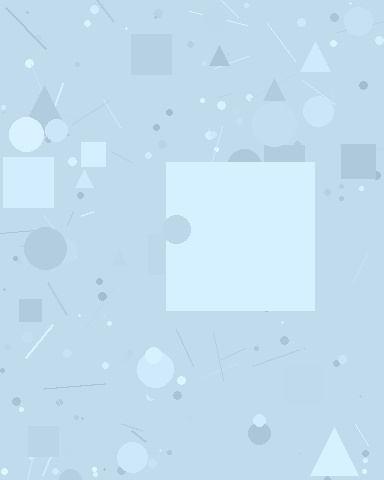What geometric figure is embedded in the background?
A square is embedded in the background.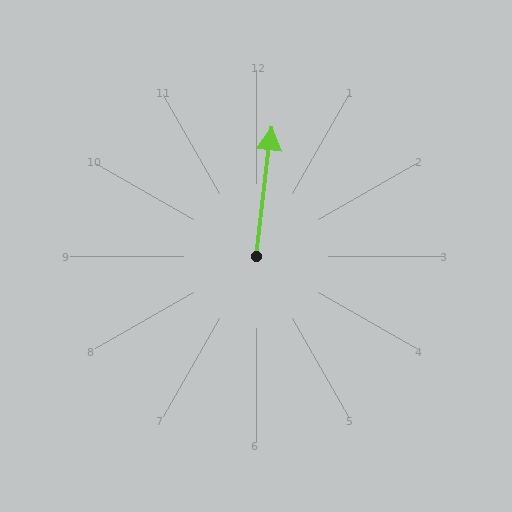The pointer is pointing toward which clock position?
Roughly 12 o'clock.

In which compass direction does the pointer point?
North.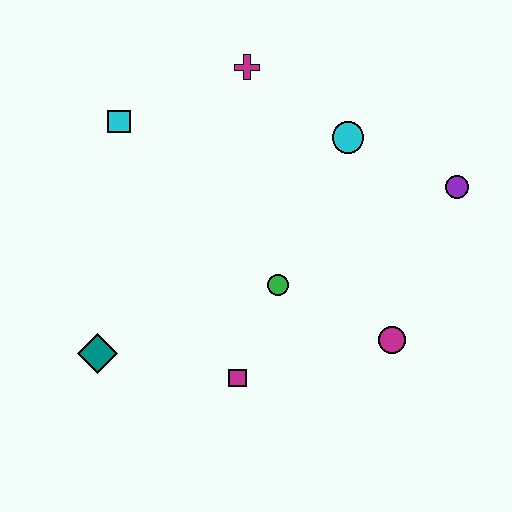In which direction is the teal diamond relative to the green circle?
The teal diamond is to the left of the green circle.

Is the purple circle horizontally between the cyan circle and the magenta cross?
No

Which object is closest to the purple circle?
The cyan circle is closest to the purple circle.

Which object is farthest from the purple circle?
The teal diamond is farthest from the purple circle.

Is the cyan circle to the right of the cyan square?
Yes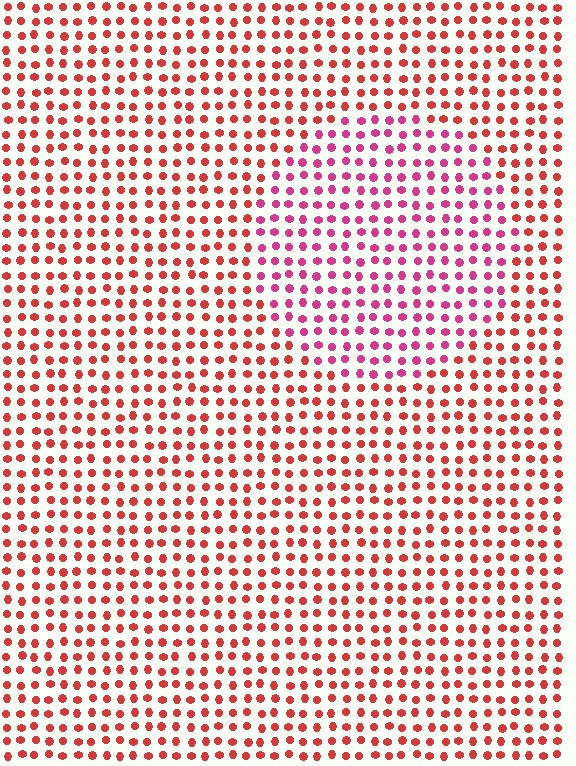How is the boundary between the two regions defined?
The boundary is defined purely by a slight shift in hue (about 32 degrees). Spacing, size, and orientation are identical on both sides.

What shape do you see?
I see a circle.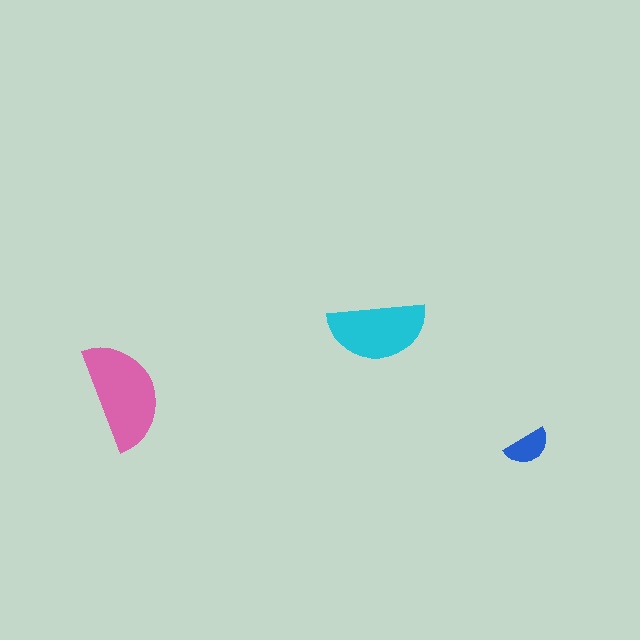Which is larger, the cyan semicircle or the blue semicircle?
The cyan one.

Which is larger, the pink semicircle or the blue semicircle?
The pink one.